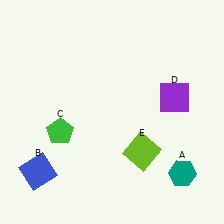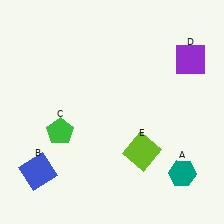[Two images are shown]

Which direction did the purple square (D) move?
The purple square (D) moved up.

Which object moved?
The purple square (D) moved up.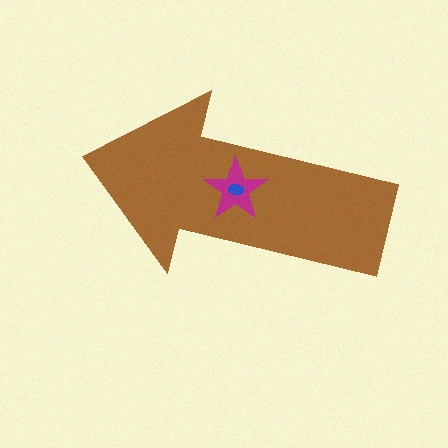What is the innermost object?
The blue ellipse.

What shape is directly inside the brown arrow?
The magenta star.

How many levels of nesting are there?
3.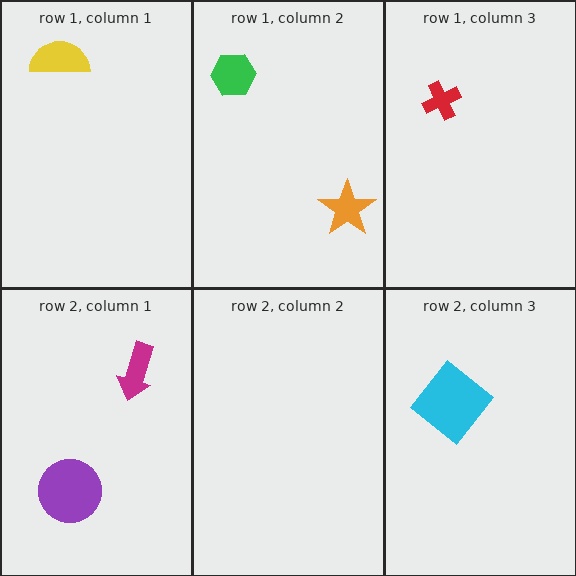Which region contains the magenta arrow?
The row 2, column 1 region.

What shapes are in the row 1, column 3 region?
The red cross.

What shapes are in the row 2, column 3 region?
The cyan diamond.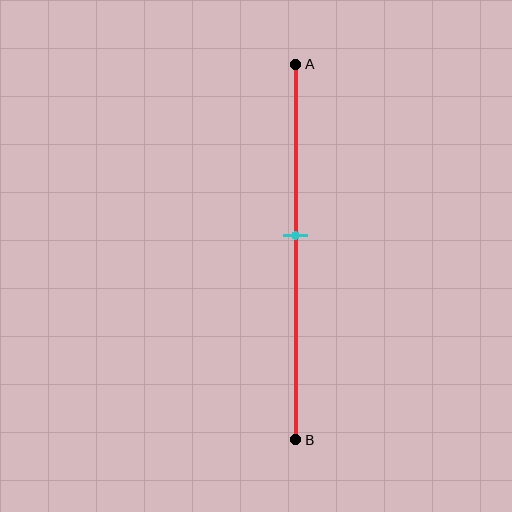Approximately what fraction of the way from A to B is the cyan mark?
The cyan mark is approximately 45% of the way from A to B.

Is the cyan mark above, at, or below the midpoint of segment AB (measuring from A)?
The cyan mark is above the midpoint of segment AB.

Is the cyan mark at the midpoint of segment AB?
No, the mark is at about 45% from A, not at the 50% midpoint.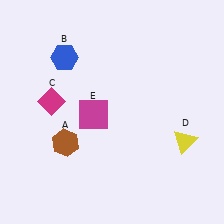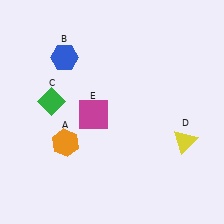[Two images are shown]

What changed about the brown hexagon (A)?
In Image 1, A is brown. In Image 2, it changed to orange.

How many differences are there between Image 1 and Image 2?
There are 2 differences between the two images.